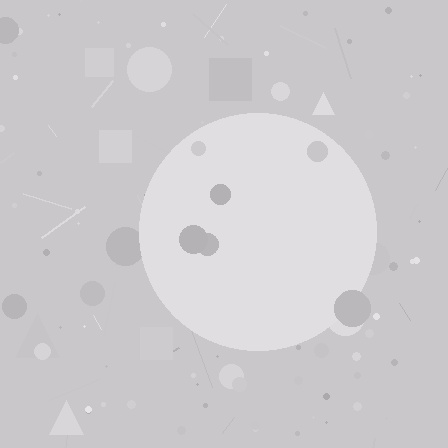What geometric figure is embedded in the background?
A circle is embedded in the background.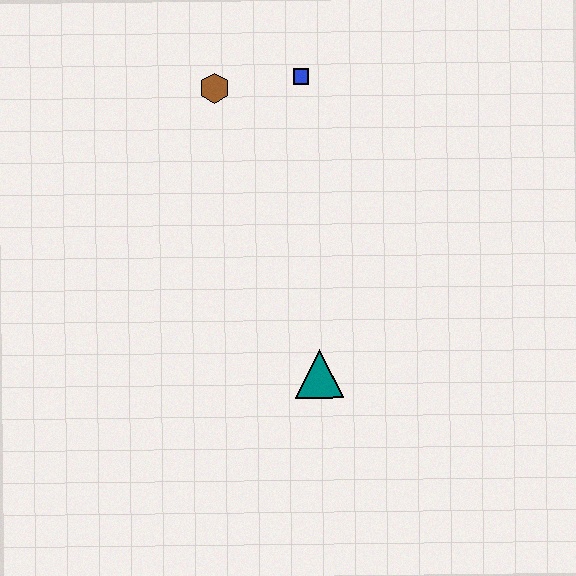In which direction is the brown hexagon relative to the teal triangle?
The brown hexagon is above the teal triangle.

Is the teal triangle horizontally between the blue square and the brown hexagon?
No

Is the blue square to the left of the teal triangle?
Yes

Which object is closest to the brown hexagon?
The blue square is closest to the brown hexagon.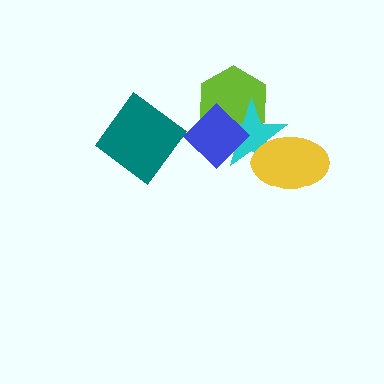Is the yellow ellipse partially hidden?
No, no other shape covers it.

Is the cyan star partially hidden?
Yes, it is partially covered by another shape.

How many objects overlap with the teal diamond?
0 objects overlap with the teal diamond.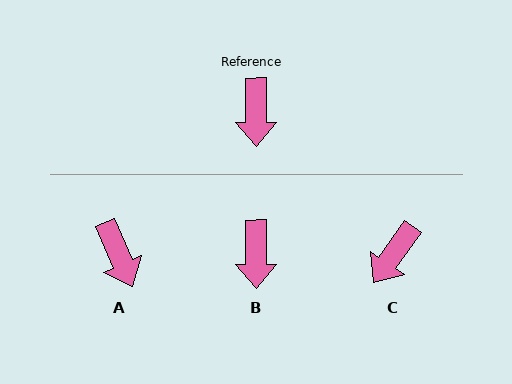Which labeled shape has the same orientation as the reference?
B.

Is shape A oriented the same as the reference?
No, it is off by about 23 degrees.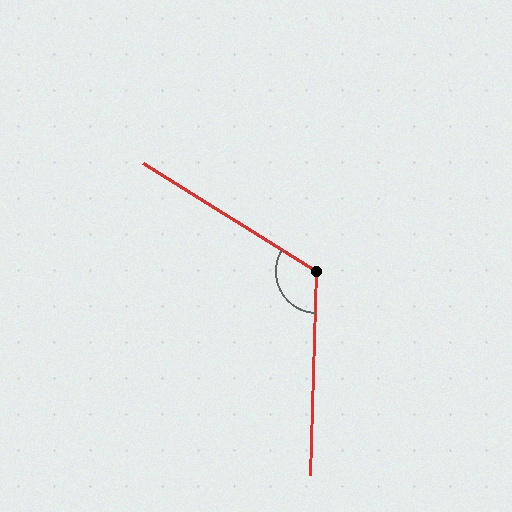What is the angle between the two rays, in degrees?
Approximately 120 degrees.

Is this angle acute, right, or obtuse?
It is obtuse.